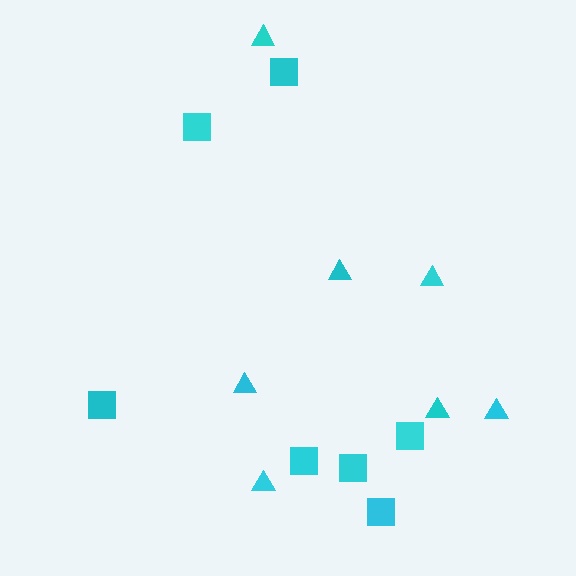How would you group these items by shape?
There are 2 groups: one group of triangles (7) and one group of squares (7).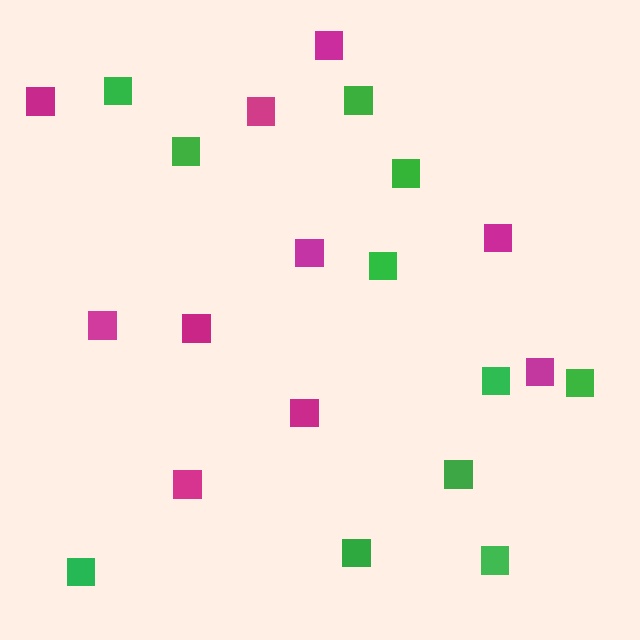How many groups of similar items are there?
There are 2 groups: one group of green squares (11) and one group of magenta squares (10).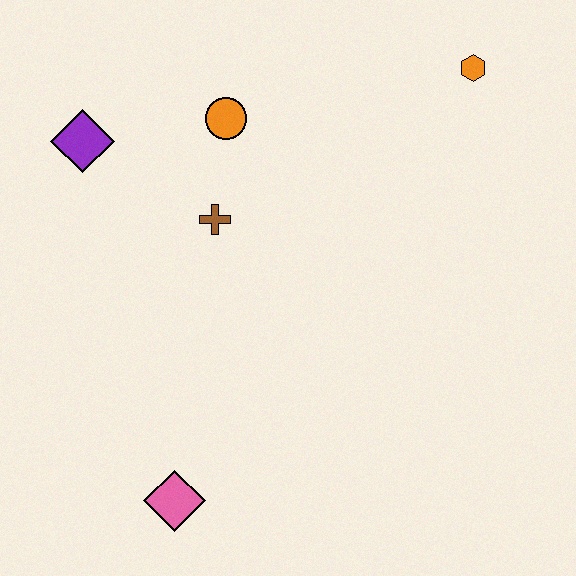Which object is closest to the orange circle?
The brown cross is closest to the orange circle.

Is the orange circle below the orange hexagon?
Yes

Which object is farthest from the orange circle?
The pink diamond is farthest from the orange circle.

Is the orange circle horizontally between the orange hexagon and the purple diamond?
Yes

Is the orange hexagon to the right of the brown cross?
Yes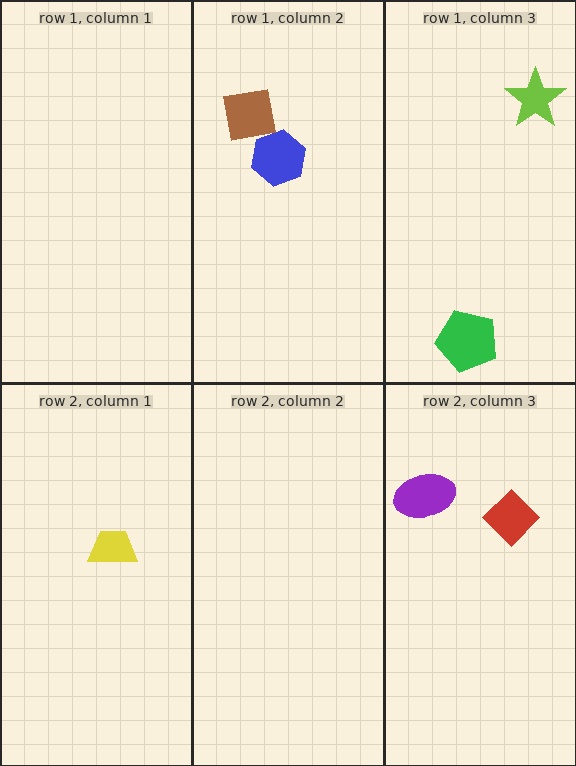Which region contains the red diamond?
The row 2, column 3 region.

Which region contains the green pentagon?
The row 1, column 3 region.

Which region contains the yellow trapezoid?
The row 2, column 1 region.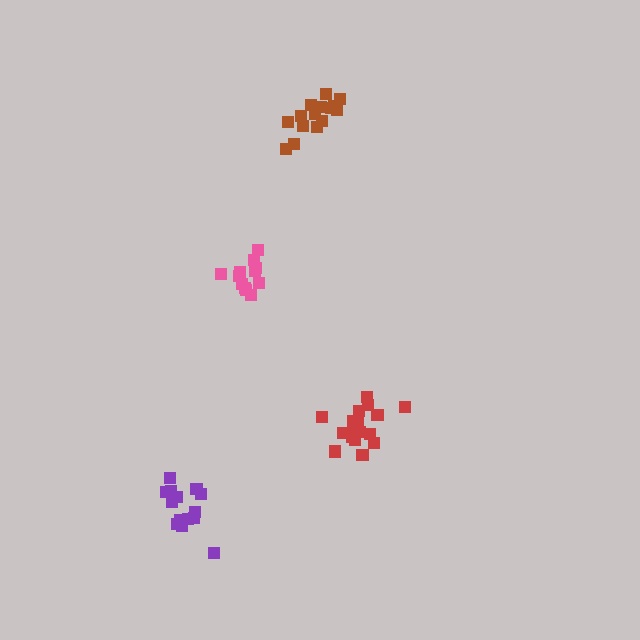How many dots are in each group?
Group 1: 17 dots, Group 2: 15 dots, Group 3: 12 dots, Group 4: 14 dots (58 total).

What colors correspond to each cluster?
The clusters are colored: red, brown, pink, purple.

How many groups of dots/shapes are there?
There are 4 groups.